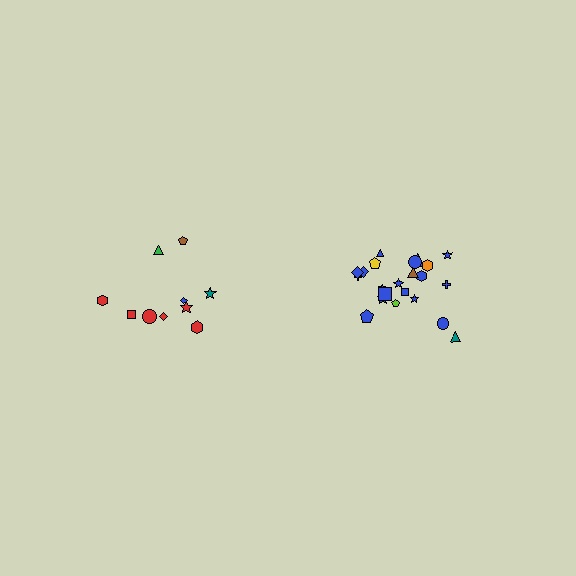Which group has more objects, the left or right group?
The right group.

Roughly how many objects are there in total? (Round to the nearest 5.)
Roughly 30 objects in total.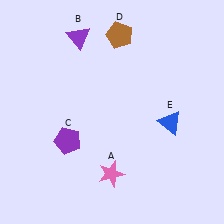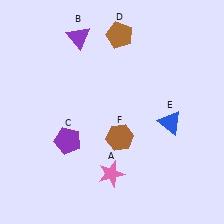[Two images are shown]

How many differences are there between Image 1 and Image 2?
There is 1 difference between the two images.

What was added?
A brown hexagon (F) was added in Image 2.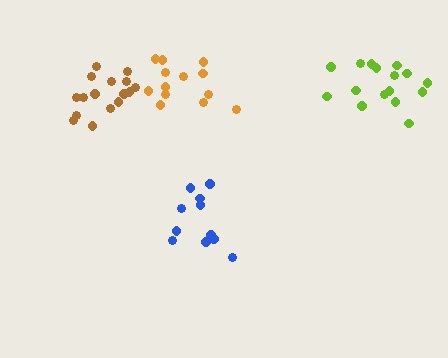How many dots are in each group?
Group 1: 11 dots, Group 2: 16 dots, Group 3: 13 dots, Group 4: 16 dots (56 total).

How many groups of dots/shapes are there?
There are 4 groups.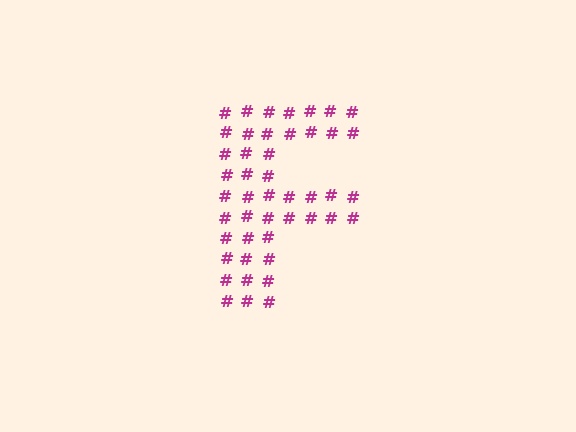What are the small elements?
The small elements are hash symbols.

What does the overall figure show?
The overall figure shows the letter F.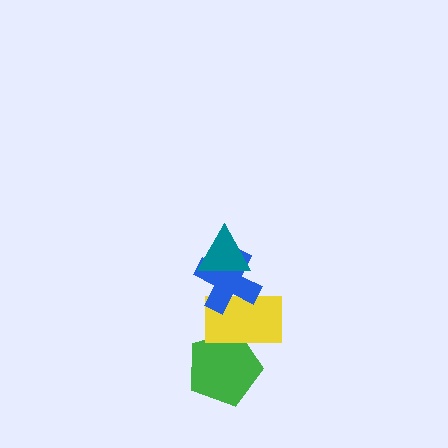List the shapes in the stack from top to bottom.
From top to bottom: the teal triangle, the blue cross, the yellow rectangle, the green pentagon.